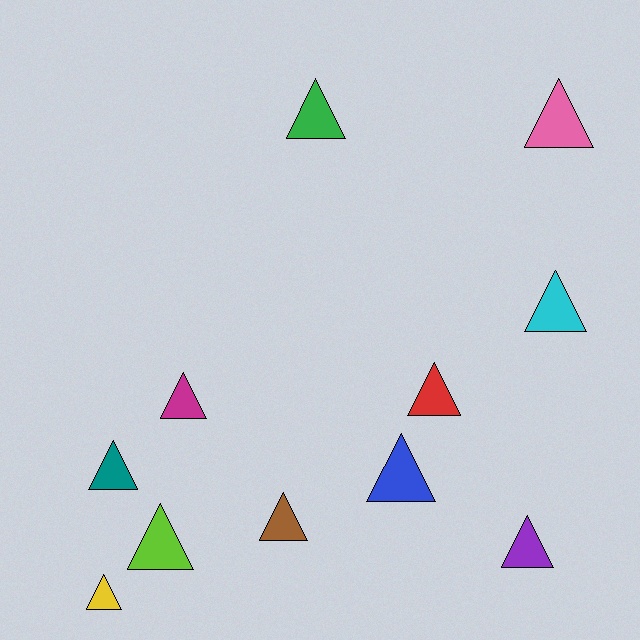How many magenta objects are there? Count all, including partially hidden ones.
There is 1 magenta object.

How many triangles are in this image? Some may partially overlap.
There are 11 triangles.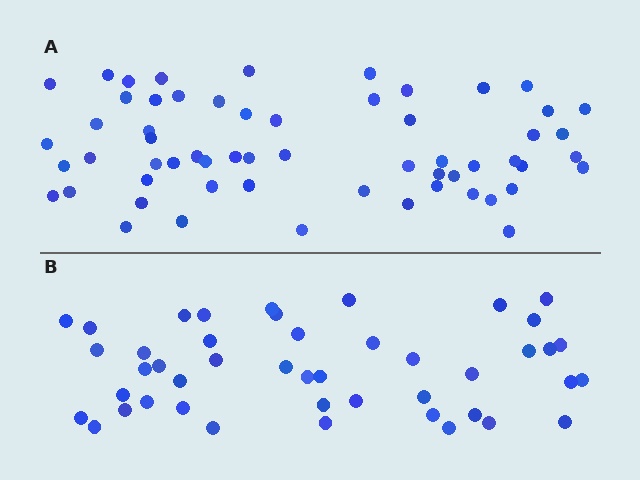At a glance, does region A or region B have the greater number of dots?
Region A (the top region) has more dots.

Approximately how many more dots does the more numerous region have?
Region A has approximately 15 more dots than region B.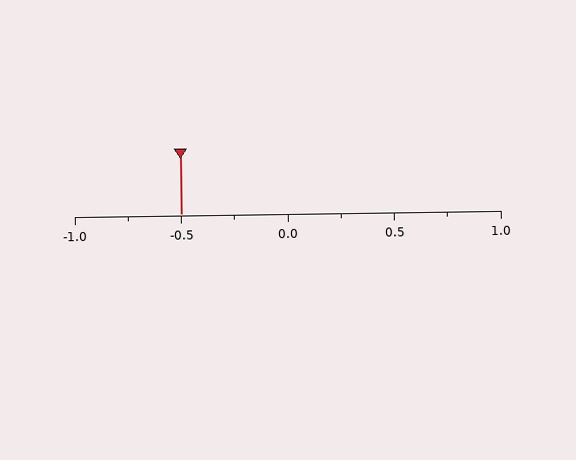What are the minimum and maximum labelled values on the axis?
The axis runs from -1.0 to 1.0.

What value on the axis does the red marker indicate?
The marker indicates approximately -0.5.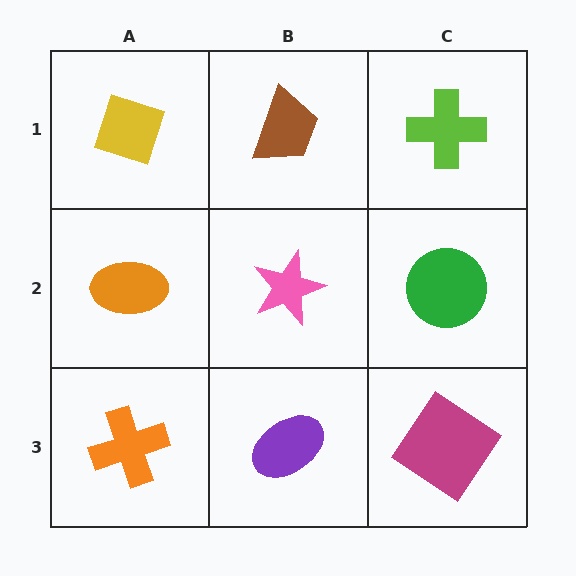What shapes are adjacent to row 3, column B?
A pink star (row 2, column B), an orange cross (row 3, column A), a magenta diamond (row 3, column C).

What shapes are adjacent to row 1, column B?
A pink star (row 2, column B), a yellow diamond (row 1, column A), a lime cross (row 1, column C).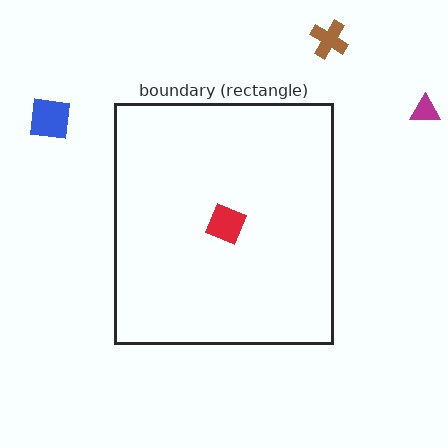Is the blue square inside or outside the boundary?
Outside.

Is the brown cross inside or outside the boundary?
Outside.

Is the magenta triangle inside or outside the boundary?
Outside.